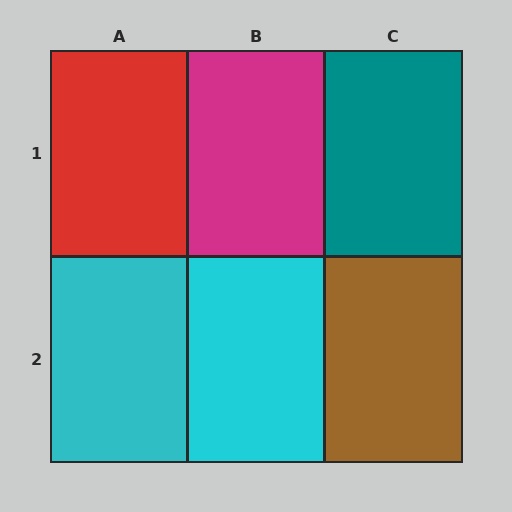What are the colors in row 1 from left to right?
Red, magenta, teal.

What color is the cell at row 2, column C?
Brown.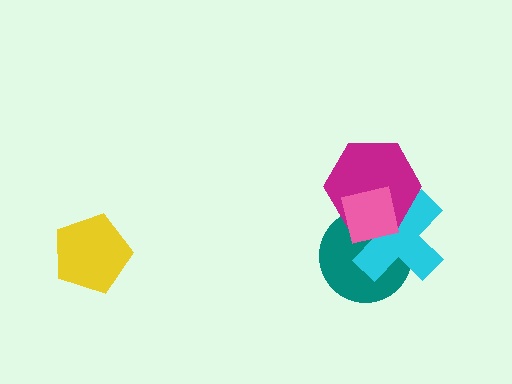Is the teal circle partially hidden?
Yes, it is partially covered by another shape.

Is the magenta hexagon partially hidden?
Yes, it is partially covered by another shape.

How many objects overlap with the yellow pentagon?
0 objects overlap with the yellow pentagon.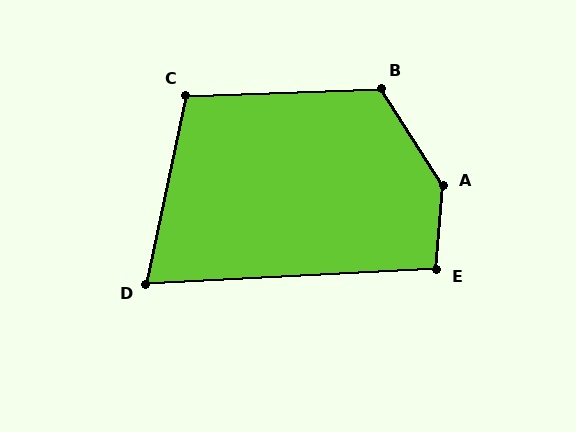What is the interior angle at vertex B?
Approximately 120 degrees (obtuse).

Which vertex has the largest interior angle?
A, at approximately 143 degrees.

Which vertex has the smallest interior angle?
D, at approximately 75 degrees.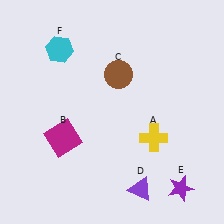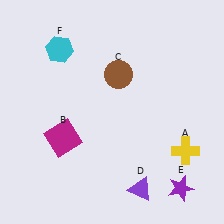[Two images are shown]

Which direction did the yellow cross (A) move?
The yellow cross (A) moved right.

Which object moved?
The yellow cross (A) moved right.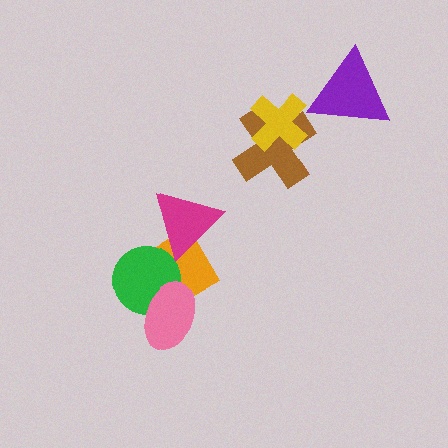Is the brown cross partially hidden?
Yes, it is partially covered by another shape.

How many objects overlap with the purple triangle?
0 objects overlap with the purple triangle.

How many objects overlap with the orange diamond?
3 objects overlap with the orange diamond.